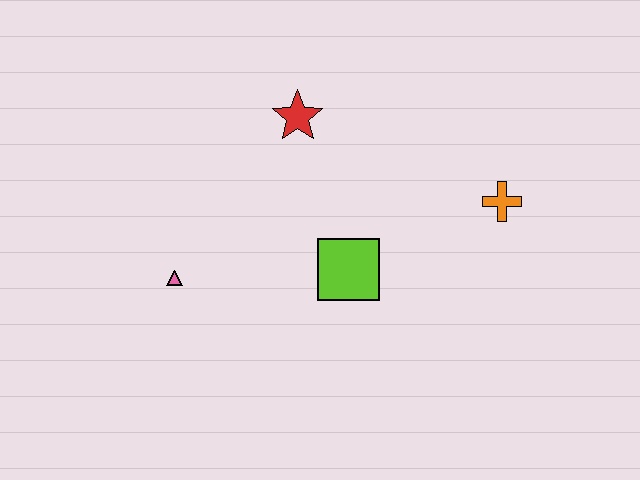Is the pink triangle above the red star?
No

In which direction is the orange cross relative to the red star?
The orange cross is to the right of the red star.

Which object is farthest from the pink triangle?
The orange cross is farthest from the pink triangle.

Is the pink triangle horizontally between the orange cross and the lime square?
No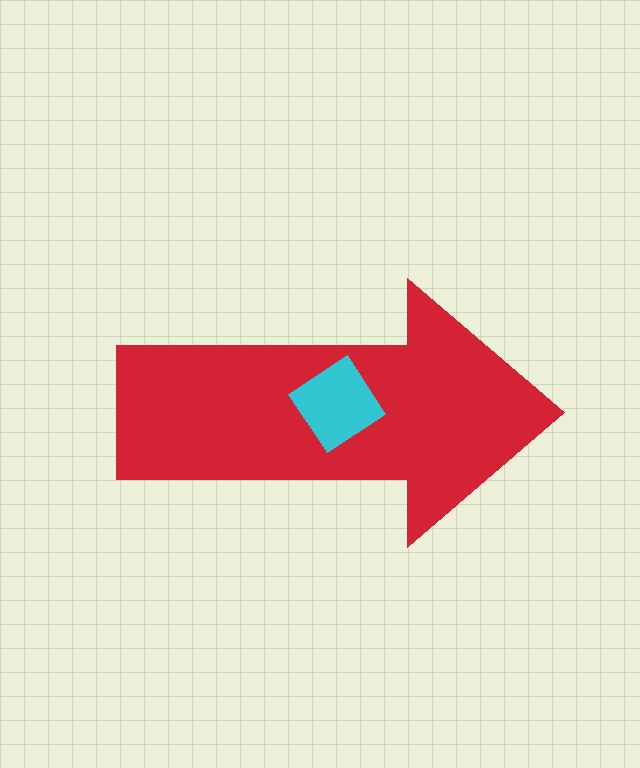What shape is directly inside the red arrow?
The cyan diamond.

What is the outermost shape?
The red arrow.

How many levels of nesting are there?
2.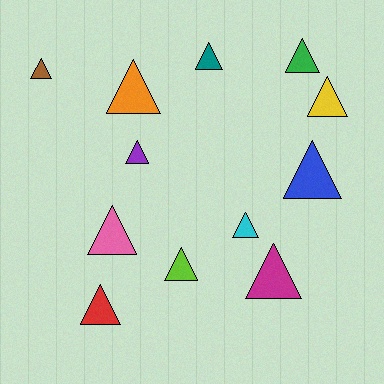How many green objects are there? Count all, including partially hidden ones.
There is 1 green object.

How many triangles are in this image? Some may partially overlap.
There are 12 triangles.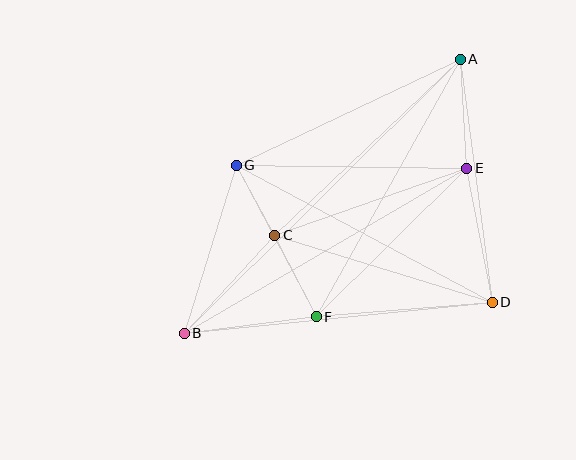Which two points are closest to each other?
Points C and G are closest to each other.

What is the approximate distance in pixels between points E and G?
The distance between E and G is approximately 230 pixels.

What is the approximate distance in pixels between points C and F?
The distance between C and F is approximately 92 pixels.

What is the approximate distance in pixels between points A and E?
The distance between A and E is approximately 109 pixels.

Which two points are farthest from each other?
Points A and B are farthest from each other.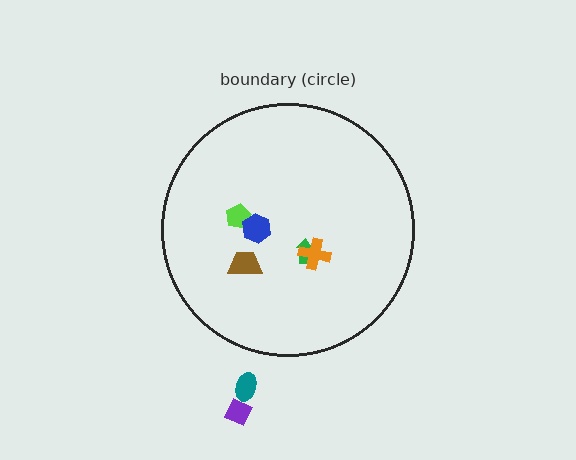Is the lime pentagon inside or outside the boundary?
Inside.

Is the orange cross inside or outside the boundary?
Inside.